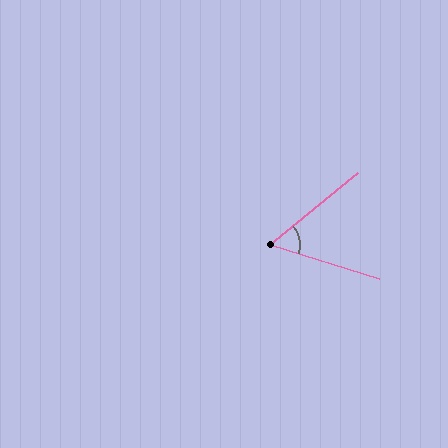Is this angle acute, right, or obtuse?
It is acute.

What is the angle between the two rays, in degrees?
Approximately 57 degrees.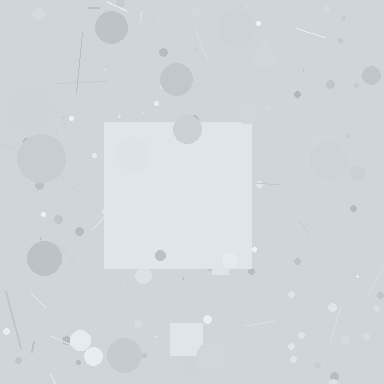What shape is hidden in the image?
A square is hidden in the image.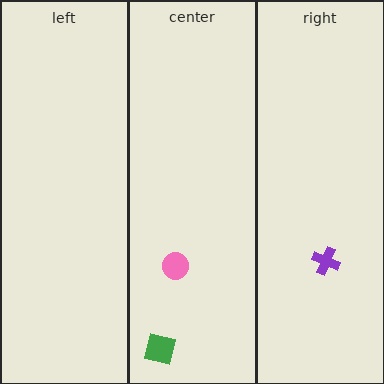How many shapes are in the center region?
2.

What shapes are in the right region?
The purple cross.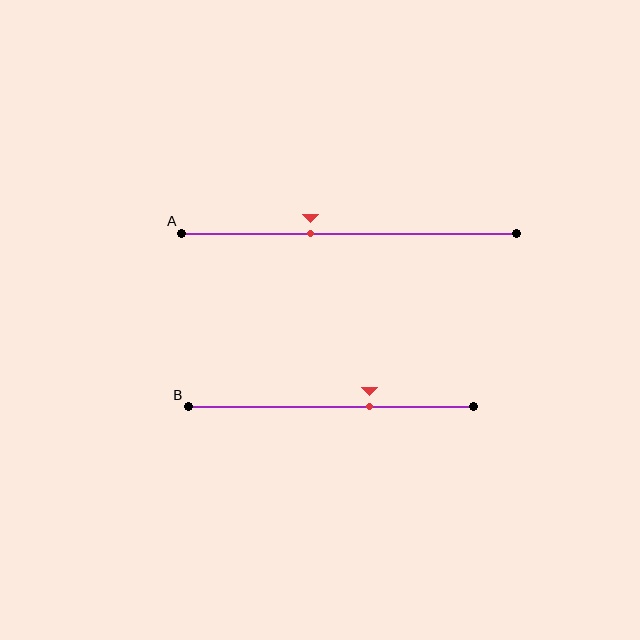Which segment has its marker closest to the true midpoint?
Segment A has its marker closest to the true midpoint.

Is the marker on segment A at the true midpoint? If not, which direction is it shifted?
No, the marker on segment A is shifted to the left by about 11% of the segment length.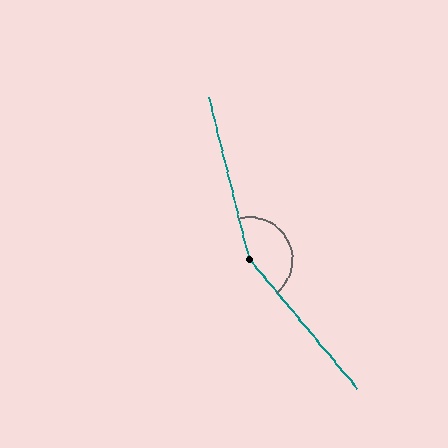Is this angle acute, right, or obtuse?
It is obtuse.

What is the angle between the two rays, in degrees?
Approximately 154 degrees.